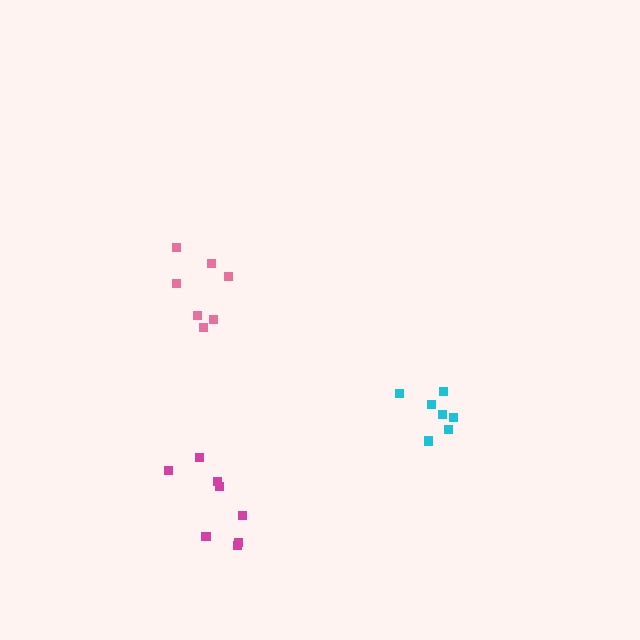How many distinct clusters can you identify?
There are 3 distinct clusters.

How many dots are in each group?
Group 1: 7 dots, Group 2: 8 dots, Group 3: 7 dots (22 total).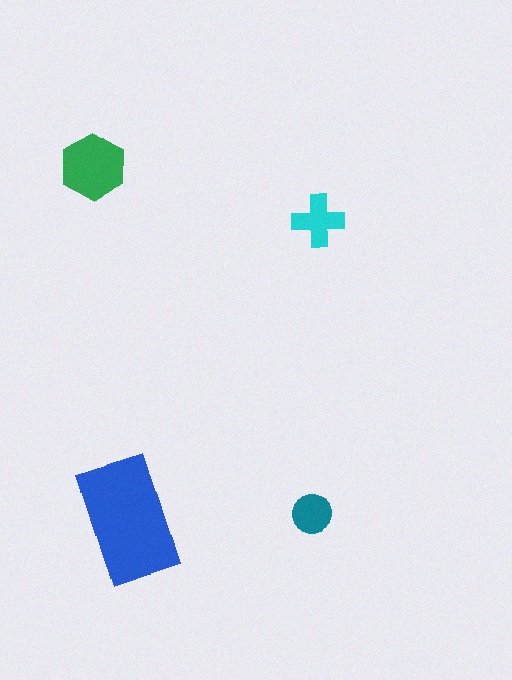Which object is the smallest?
The teal circle.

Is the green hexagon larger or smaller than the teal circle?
Larger.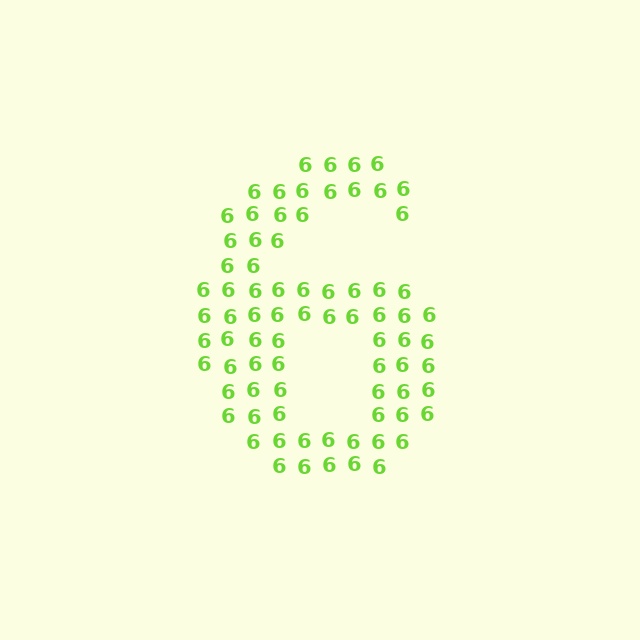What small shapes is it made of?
It is made of small digit 6's.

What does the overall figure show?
The overall figure shows the digit 6.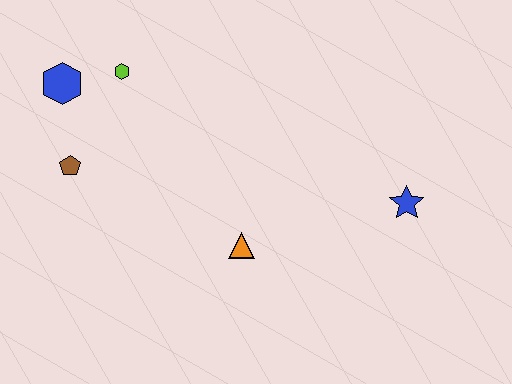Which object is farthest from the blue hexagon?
The blue star is farthest from the blue hexagon.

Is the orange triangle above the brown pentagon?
No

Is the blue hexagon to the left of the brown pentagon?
Yes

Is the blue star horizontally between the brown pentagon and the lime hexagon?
No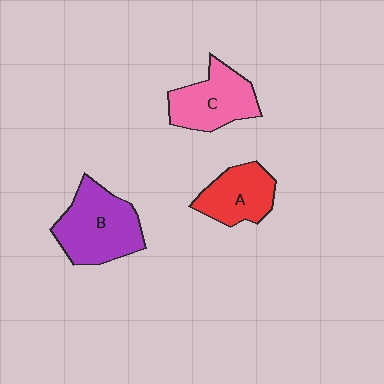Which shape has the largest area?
Shape B (purple).